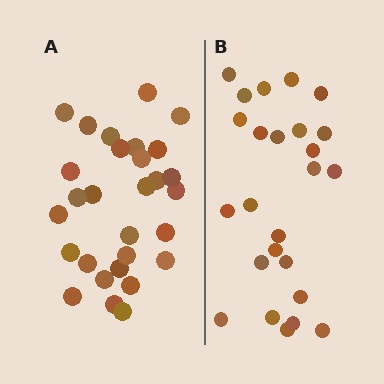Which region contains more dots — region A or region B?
Region A (the left region) has more dots.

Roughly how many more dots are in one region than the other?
Region A has about 4 more dots than region B.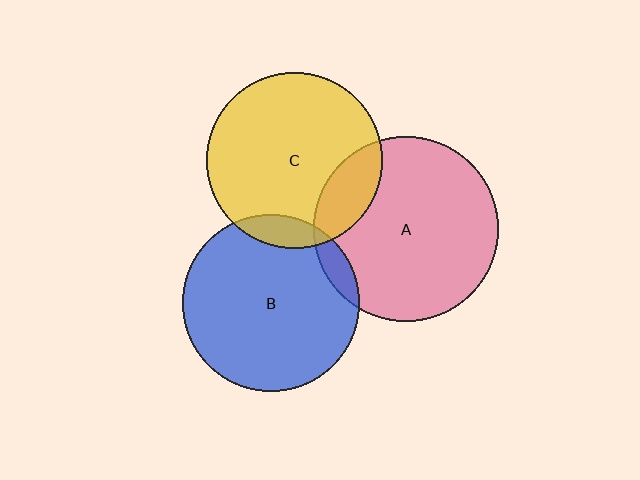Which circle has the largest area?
Circle A (pink).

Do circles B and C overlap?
Yes.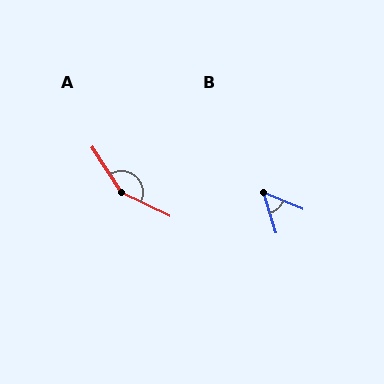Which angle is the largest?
A, at approximately 149 degrees.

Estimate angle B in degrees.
Approximately 50 degrees.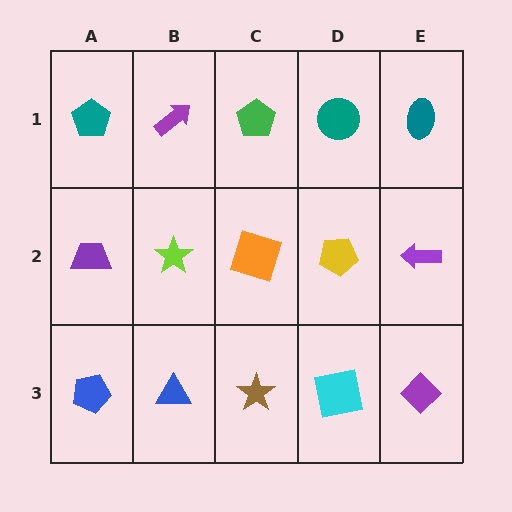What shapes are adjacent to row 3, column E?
A purple arrow (row 2, column E), a cyan square (row 3, column D).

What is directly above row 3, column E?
A purple arrow.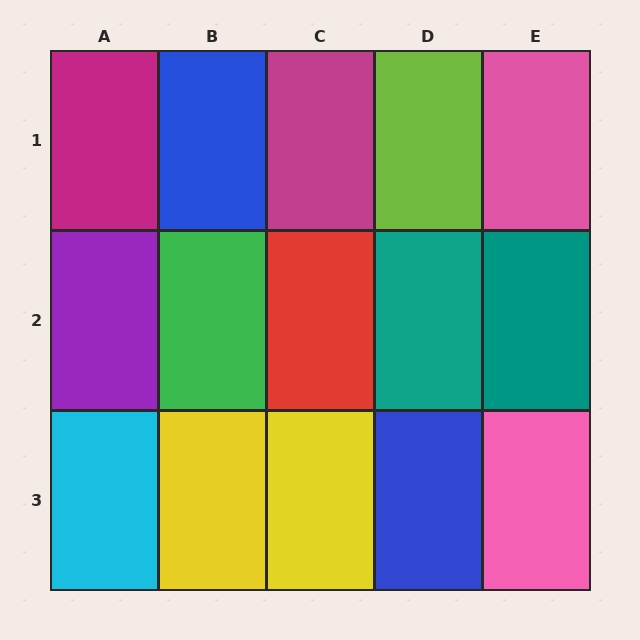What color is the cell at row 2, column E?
Teal.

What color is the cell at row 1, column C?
Magenta.